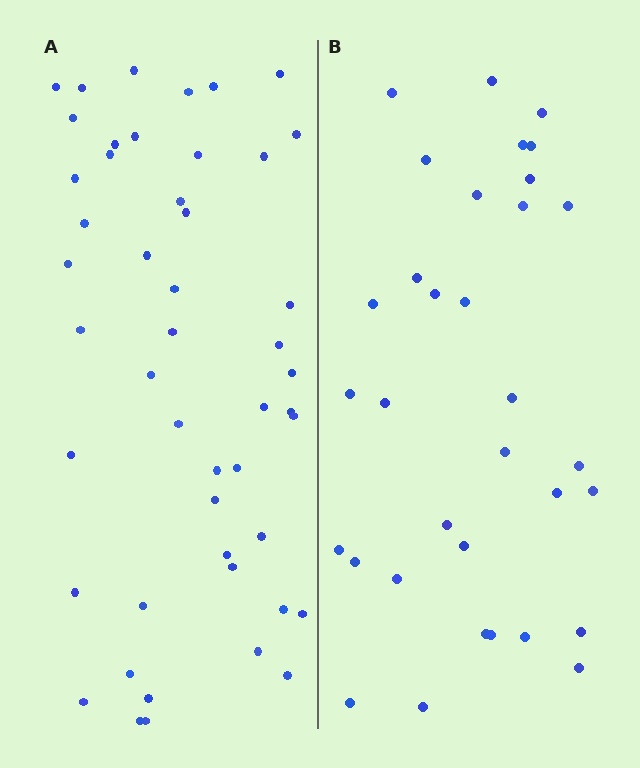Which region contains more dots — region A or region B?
Region A (the left region) has more dots.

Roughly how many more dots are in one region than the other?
Region A has approximately 15 more dots than region B.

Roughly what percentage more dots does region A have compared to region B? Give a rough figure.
About 45% more.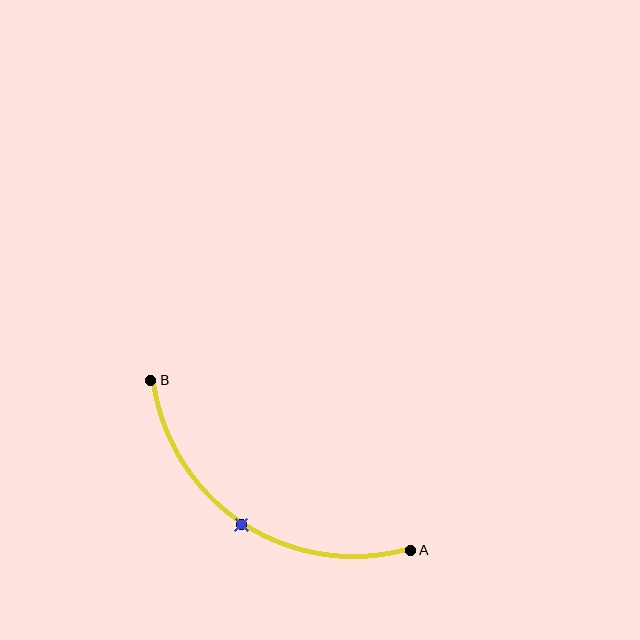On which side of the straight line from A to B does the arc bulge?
The arc bulges below the straight line connecting A and B.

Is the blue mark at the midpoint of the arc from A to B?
Yes. The blue mark lies on the arc at equal arc-length from both A and B — it is the arc midpoint.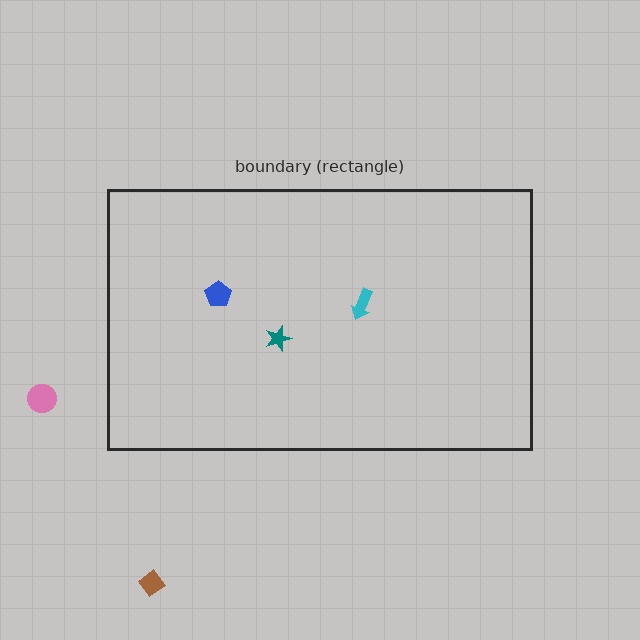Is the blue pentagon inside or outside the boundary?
Inside.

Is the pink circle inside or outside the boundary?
Outside.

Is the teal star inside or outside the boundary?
Inside.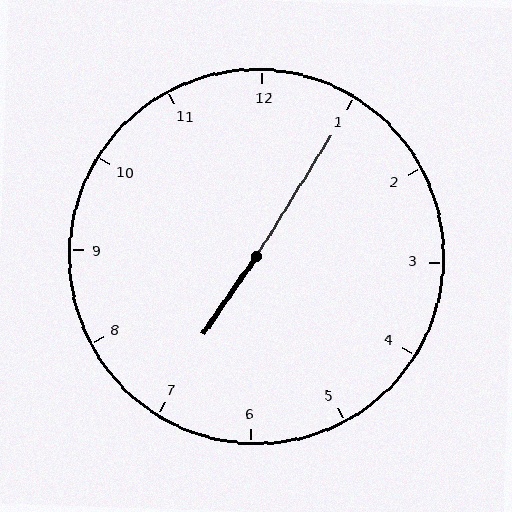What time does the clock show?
7:05.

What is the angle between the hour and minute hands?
Approximately 178 degrees.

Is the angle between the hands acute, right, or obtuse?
It is obtuse.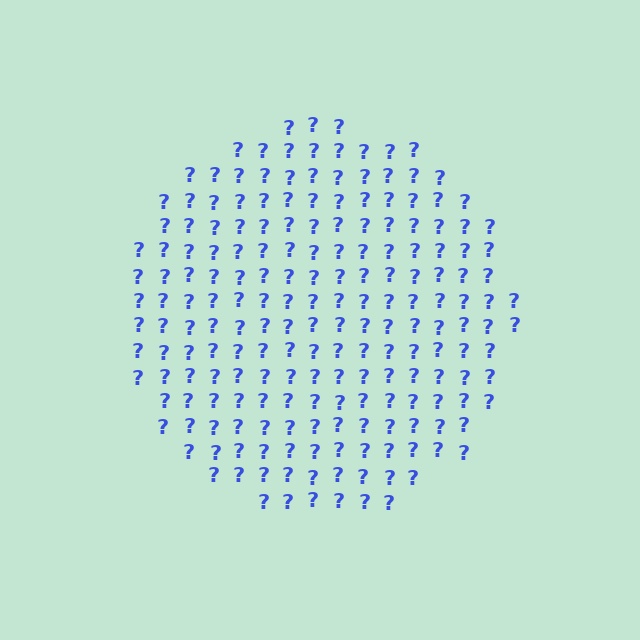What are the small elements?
The small elements are question marks.